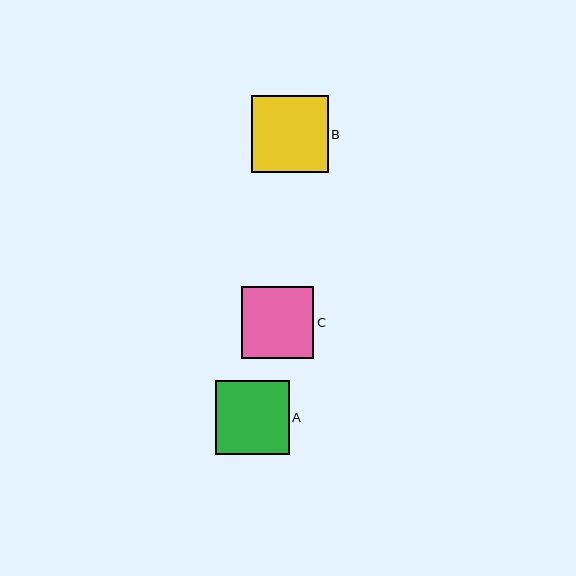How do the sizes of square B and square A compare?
Square B and square A are approximately the same size.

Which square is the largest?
Square B is the largest with a size of approximately 77 pixels.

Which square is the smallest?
Square C is the smallest with a size of approximately 72 pixels.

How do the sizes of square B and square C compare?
Square B and square C are approximately the same size.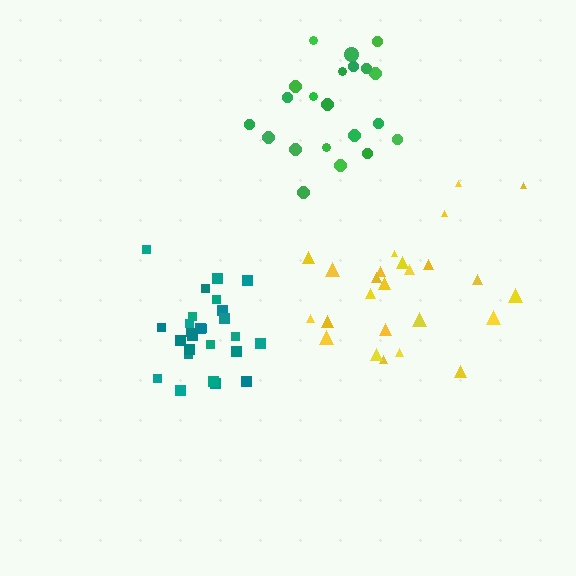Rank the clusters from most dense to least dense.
teal, green, yellow.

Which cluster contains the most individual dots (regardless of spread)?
Teal (26).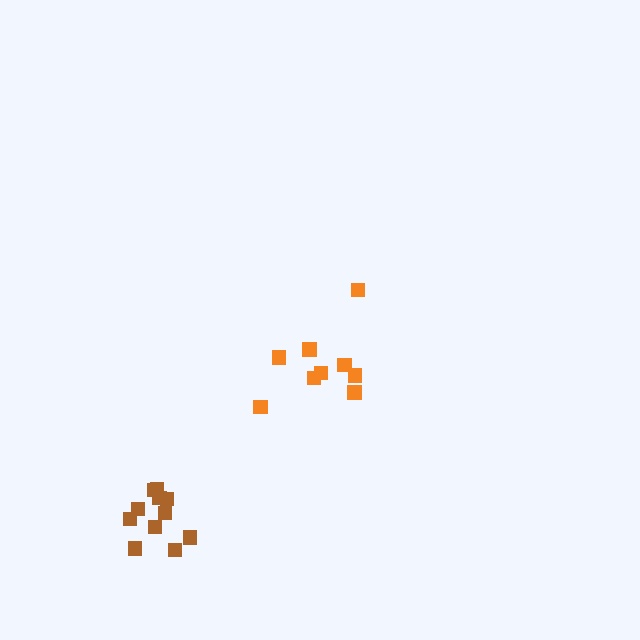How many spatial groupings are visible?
There are 2 spatial groupings.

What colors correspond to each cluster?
The clusters are colored: brown, orange.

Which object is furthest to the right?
The orange cluster is rightmost.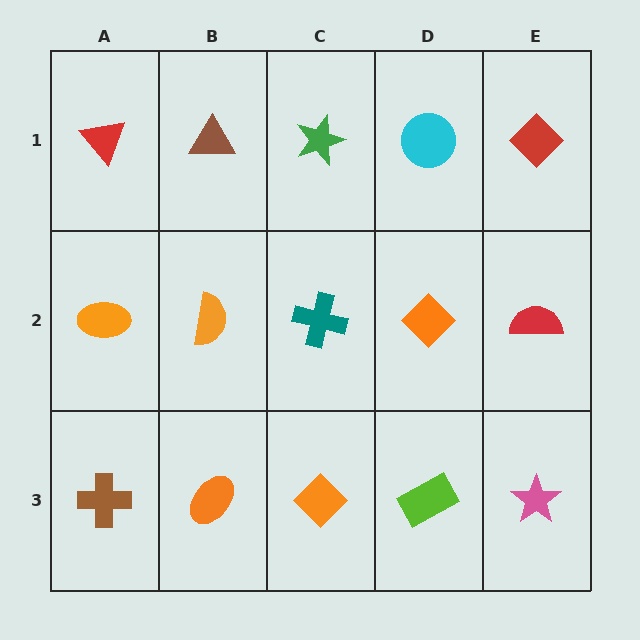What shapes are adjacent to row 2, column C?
A green star (row 1, column C), an orange diamond (row 3, column C), an orange semicircle (row 2, column B), an orange diamond (row 2, column D).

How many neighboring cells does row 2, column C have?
4.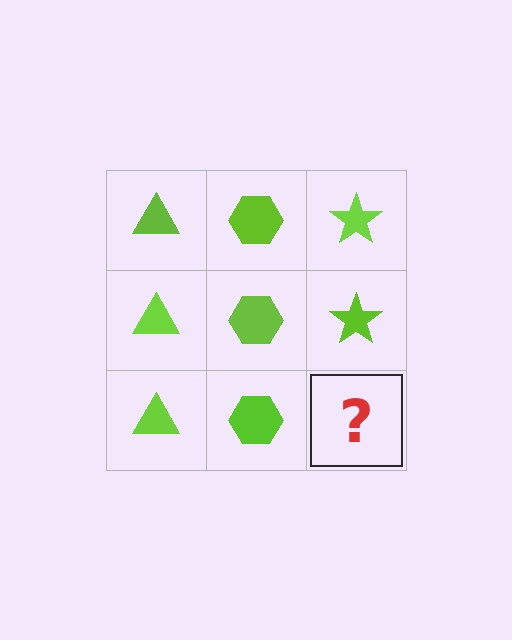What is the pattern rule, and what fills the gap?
The rule is that each column has a consistent shape. The gap should be filled with a lime star.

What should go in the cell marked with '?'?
The missing cell should contain a lime star.